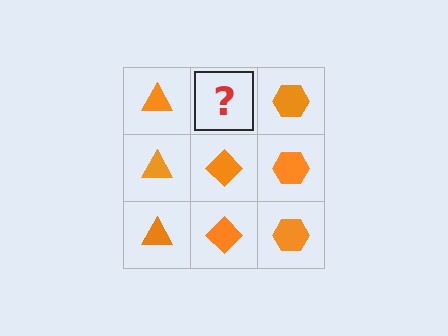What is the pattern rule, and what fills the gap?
The rule is that each column has a consistent shape. The gap should be filled with an orange diamond.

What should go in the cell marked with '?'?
The missing cell should contain an orange diamond.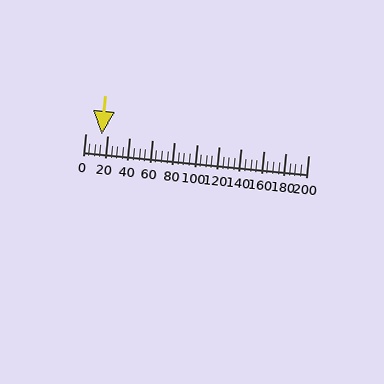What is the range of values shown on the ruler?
The ruler shows values from 0 to 200.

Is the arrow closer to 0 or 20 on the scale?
The arrow is closer to 20.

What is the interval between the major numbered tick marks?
The major tick marks are spaced 20 units apart.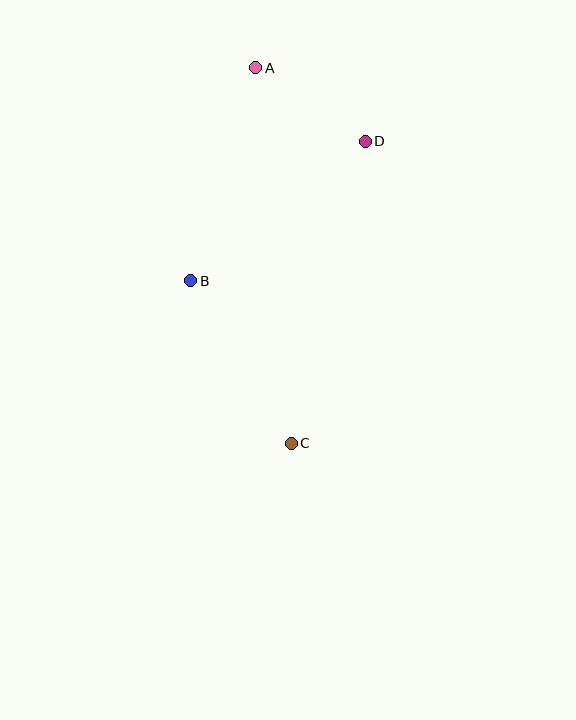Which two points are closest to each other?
Points A and D are closest to each other.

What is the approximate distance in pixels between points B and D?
The distance between B and D is approximately 223 pixels.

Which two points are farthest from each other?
Points A and C are farthest from each other.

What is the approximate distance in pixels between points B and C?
The distance between B and C is approximately 191 pixels.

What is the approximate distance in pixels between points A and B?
The distance between A and B is approximately 222 pixels.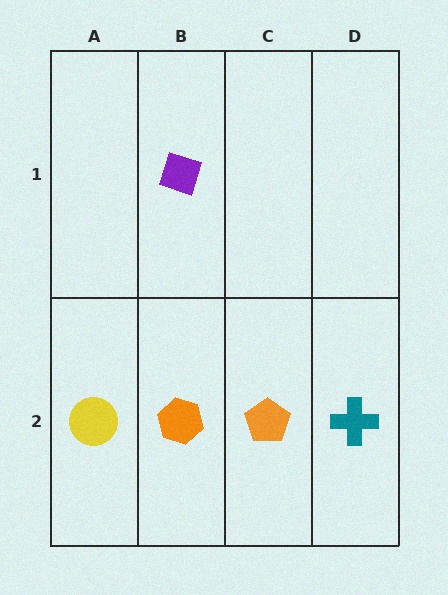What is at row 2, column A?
A yellow circle.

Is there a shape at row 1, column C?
No, that cell is empty.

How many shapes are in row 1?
1 shape.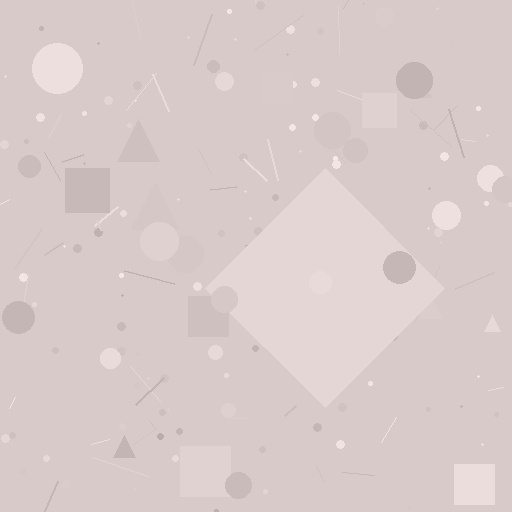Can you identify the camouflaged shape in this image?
The camouflaged shape is a diamond.